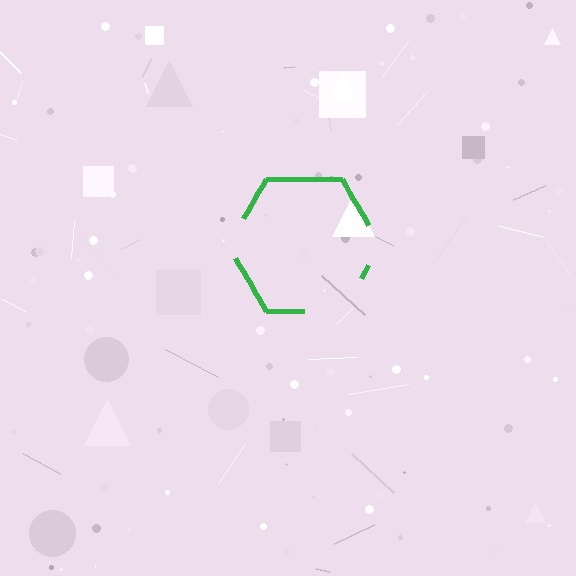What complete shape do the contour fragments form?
The contour fragments form a hexagon.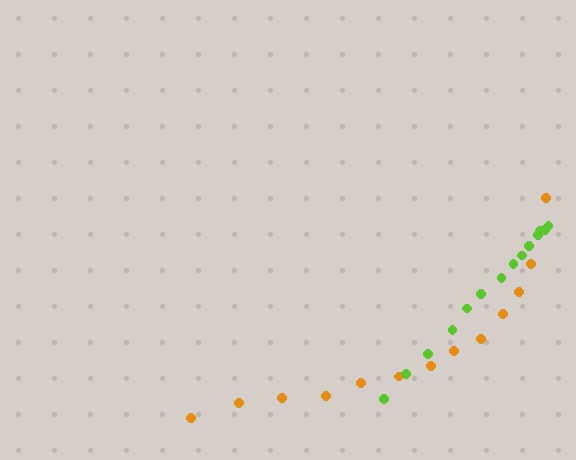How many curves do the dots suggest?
There are 2 distinct paths.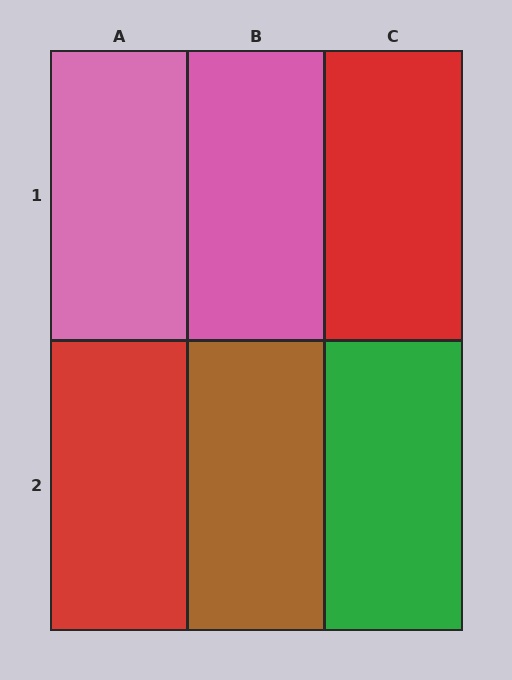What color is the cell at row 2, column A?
Red.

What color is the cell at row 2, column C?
Green.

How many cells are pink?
2 cells are pink.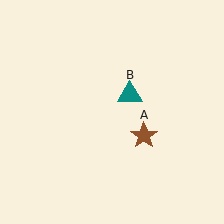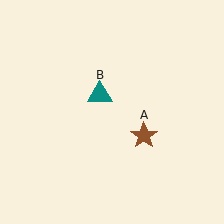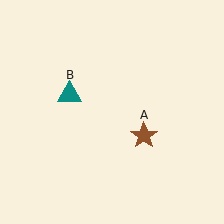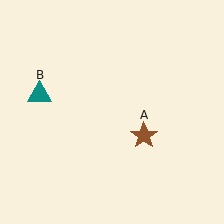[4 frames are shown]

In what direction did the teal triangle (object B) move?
The teal triangle (object B) moved left.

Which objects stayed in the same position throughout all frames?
Brown star (object A) remained stationary.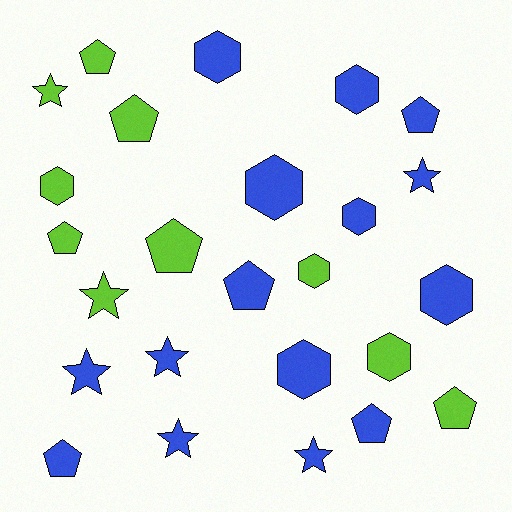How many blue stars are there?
There are 5 blue stars.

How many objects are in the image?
There are 25 objects.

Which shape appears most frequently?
Pentagon, with 9 objects.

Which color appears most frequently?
Blue, with 15 objects.